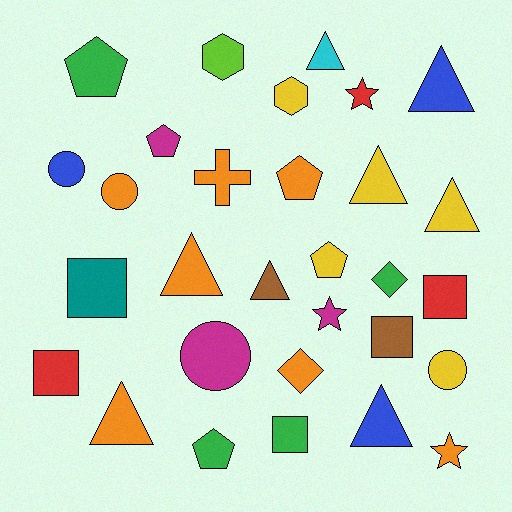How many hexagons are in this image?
There are 2 hexagons.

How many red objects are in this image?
There are 3 red objects.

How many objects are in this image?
There are 30 objects.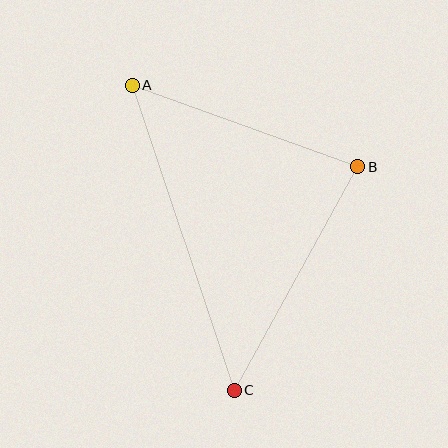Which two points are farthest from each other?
Points A and C are farthest from each other.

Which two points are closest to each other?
Points A and B are closest to each other.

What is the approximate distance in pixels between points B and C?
The distance between B and C is approximately 255 pixels.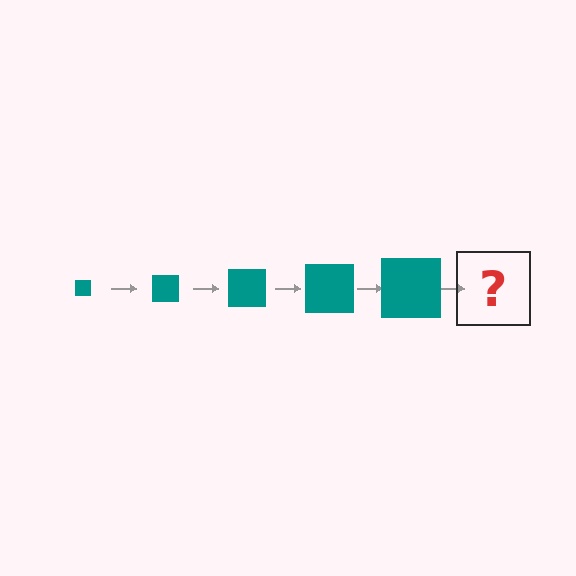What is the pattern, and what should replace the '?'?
The pattern is that the square gets progressively larger each step. The '?' should be a teal square, larger than the previous one.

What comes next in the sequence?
The next element should be a teal square, larger than the previous one.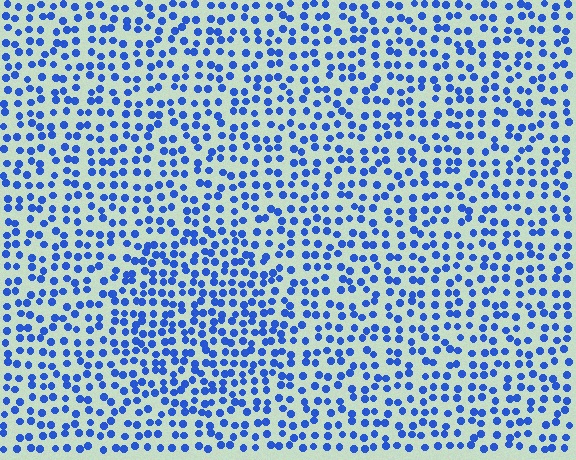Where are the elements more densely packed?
The elements are more densely packed inside the circle boundary.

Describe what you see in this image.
The image contains small blue elements arranged at two different densities. A circle-shaped region is visible where the elements are more densely packed than the surrounding area.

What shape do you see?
I see a circle.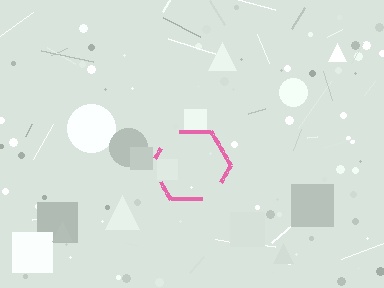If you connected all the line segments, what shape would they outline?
They would outline a hexagon.